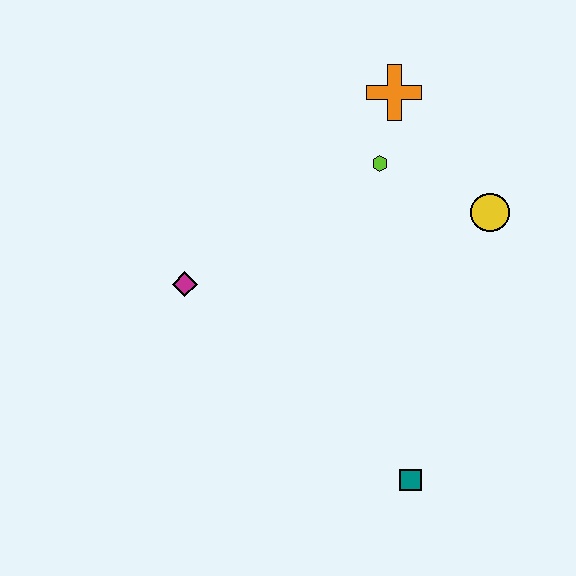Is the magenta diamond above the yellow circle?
No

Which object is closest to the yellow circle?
The lime hexagon is closest to the yellow circle.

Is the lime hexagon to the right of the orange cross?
No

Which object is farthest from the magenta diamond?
The yellow circle is farthest from the magenta diamond.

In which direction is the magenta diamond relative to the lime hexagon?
The magenta diamond is to the left of the lime hexagon.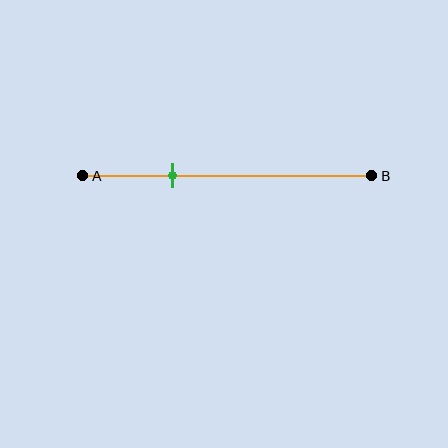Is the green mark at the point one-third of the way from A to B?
Yes, the mark is approximately at the one-third point.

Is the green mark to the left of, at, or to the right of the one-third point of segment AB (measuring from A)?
The green mark is approximately at the one-third point of segment AB.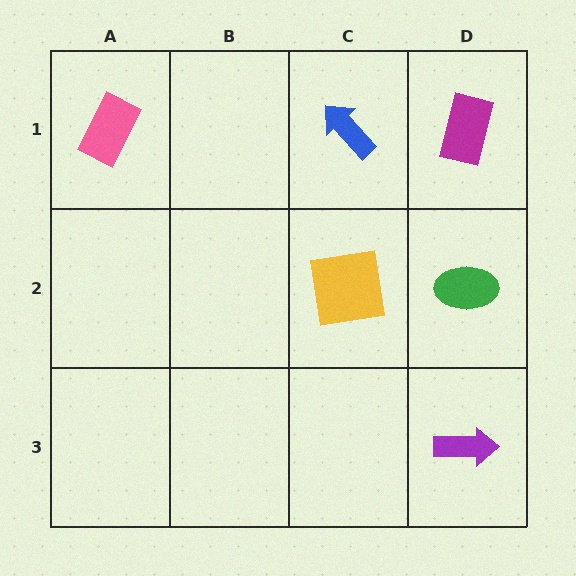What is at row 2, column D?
A green ellipse.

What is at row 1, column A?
A pink rectangle.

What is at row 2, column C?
A yellow square.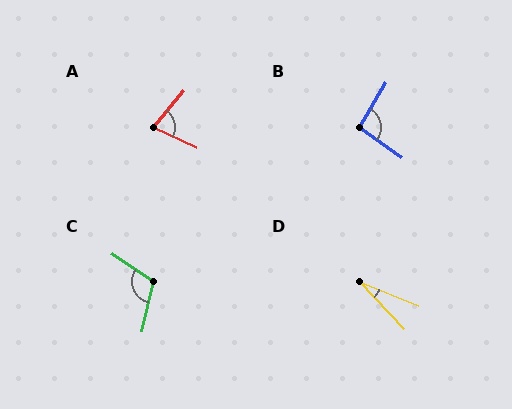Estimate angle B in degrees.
Approximately 94 degrees.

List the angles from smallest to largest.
D (25°), A (76°), B (94°), C (112°).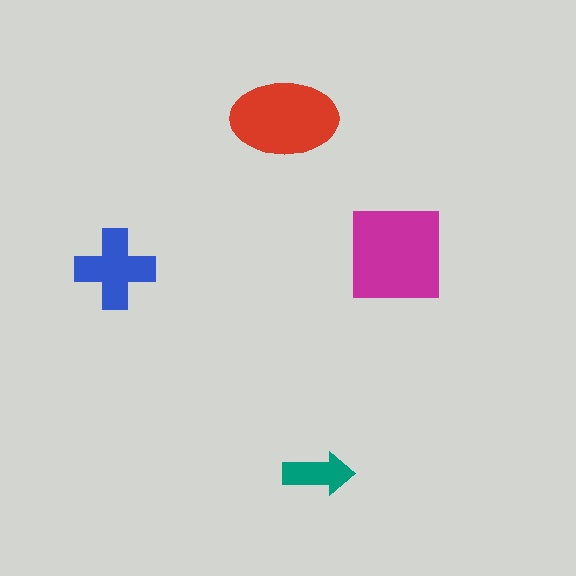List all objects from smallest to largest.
The teal arrow, the blue cross, the red ellipse, the magenta square.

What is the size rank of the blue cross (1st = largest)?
3rd.